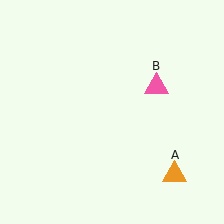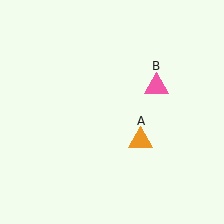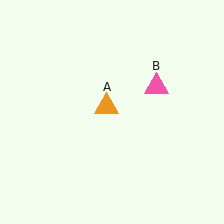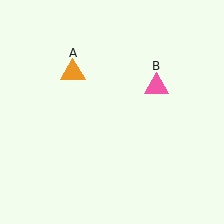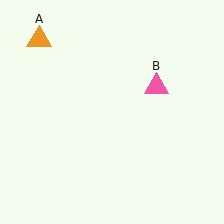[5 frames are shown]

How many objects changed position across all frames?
1 object changed position: orange triangle (object A).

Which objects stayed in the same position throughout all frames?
Pink triangle (object B) remained stationary.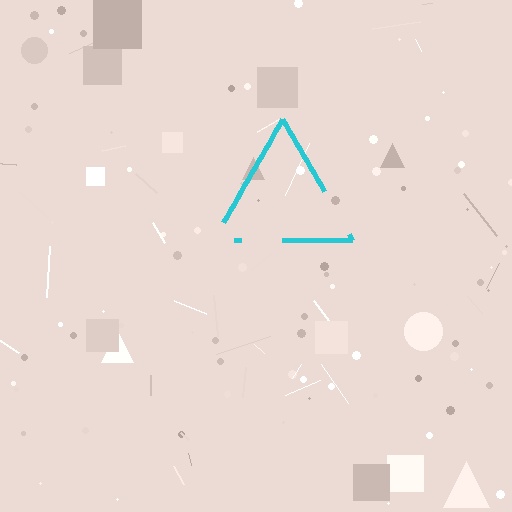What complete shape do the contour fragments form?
The contour fragments form a triangle.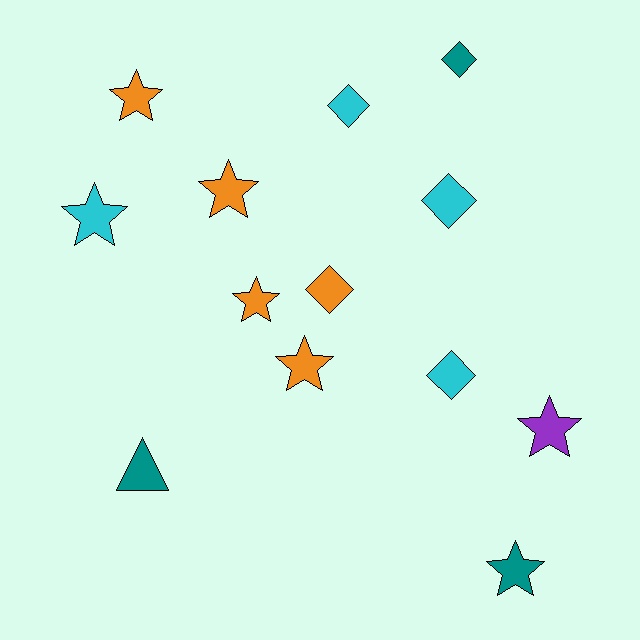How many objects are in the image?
There are 13 objects.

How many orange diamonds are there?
There is 1 orange diamond.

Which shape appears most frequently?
Star, with 7 objects.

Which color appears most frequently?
Orange, with 5 objects.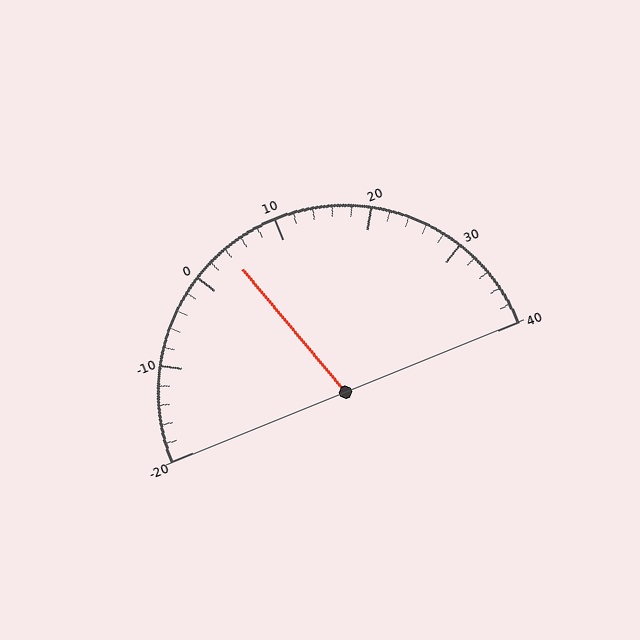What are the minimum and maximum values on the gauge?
The gauge ranges from -20 to 40.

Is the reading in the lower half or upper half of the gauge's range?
The reading is in the lower half of the range (-20 to 40).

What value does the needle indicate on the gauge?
The needle indicates approximately 4.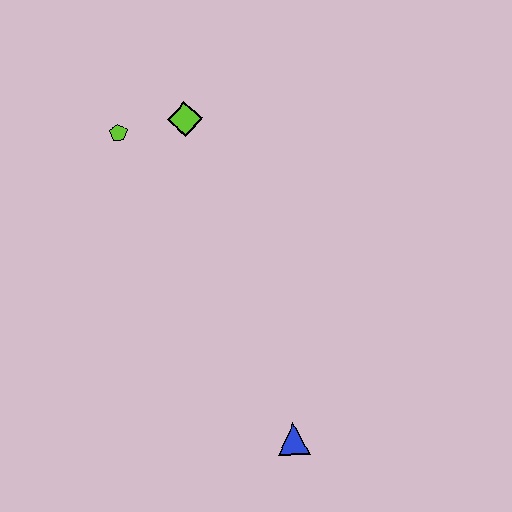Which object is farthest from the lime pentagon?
The blue triangle is farthest from the lime pentagon.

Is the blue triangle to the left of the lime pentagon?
No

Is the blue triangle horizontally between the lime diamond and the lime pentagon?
No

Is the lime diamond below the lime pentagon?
No